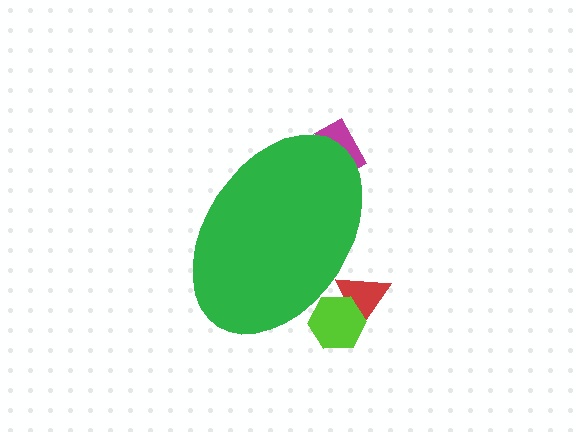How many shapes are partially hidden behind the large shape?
3 shapes are partially hidden.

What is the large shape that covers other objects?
A green ellipse.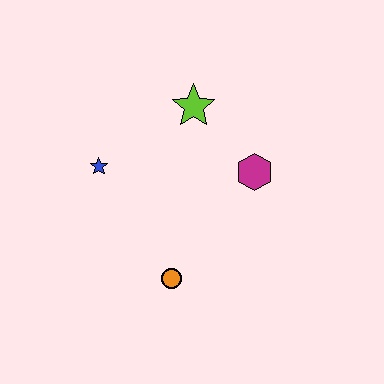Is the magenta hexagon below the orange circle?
No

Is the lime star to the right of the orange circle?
Yes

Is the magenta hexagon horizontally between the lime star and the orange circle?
No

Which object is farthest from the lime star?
The orange circle is farthest from the lime star.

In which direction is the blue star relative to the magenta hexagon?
The blue star is to the left of the magenta hexagon.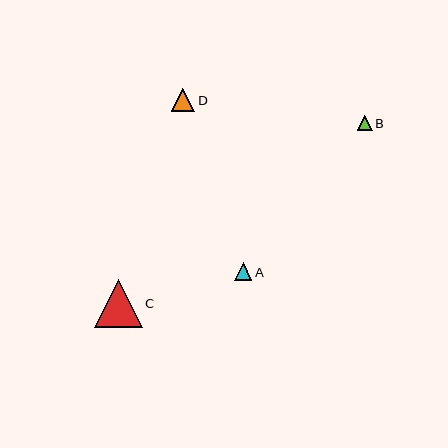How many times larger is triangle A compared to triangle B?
Triangle A is approximately 1.2 times the size of triangle B.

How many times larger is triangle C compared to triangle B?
Triangle C is approximately 3.2 times the size of triangle B.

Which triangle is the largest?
Triangle C is the largest with a size of approximately 48 pixels.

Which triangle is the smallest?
Triangle B is the smallest with a size of approximately 15 pixels.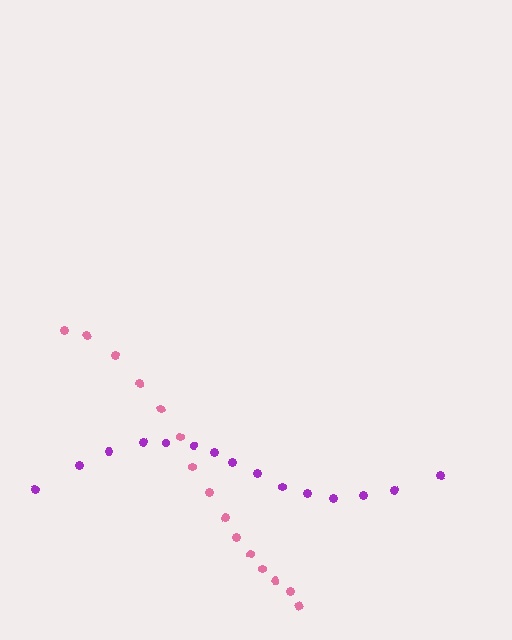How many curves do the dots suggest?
There are 2 distinct paths.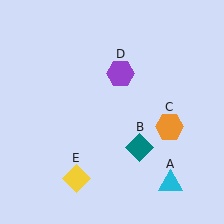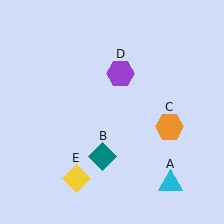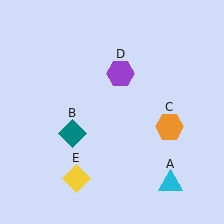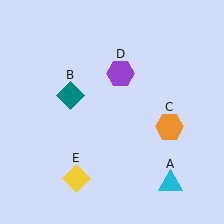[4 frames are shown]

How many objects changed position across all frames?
1 object changed position: teal diamond (object B).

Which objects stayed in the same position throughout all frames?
Cyan triangle (object A) and orange hexagon (object C) and purple hexagon (object D) and yellow diamond (object E) remained stationary.